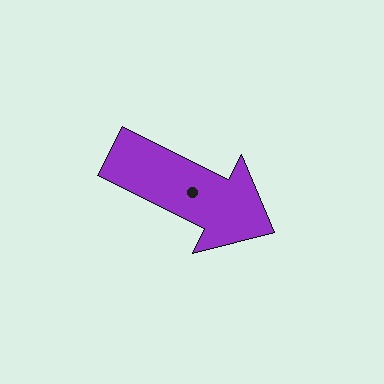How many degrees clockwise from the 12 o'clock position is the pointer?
Approximately 116 degrees.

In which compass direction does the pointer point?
Southeast.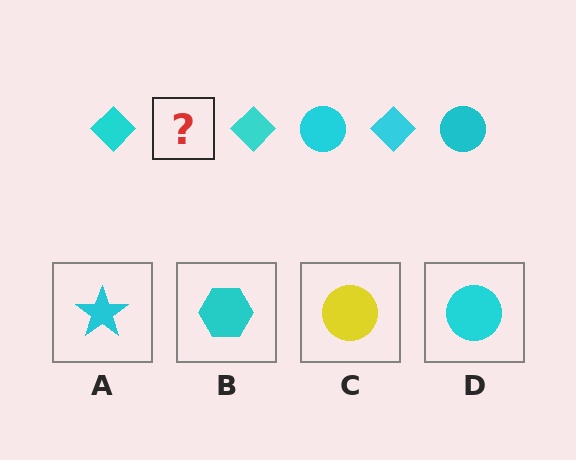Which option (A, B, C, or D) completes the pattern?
D.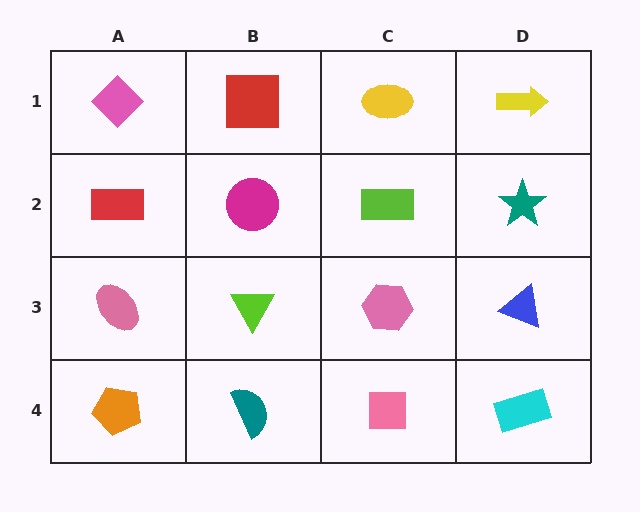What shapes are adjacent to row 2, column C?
A yellow ellipse (row 1, column C), a pink hexagon (row 3, column C), a magenta circle (row 2, column B), a teal star (row 2, column D).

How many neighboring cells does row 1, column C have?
3.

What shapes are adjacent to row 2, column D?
A yellow arrow (row 1, column D), a blue triangle (row 3, column D), a lime rectangle (row 2, column C).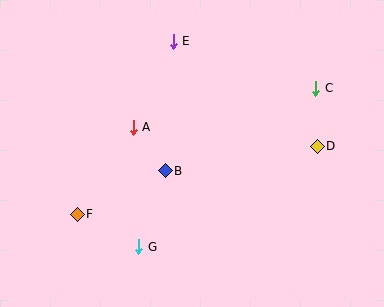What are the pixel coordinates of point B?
Point B is at (165, 171).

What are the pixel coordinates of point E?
Point E is at (173, 41).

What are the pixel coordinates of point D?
Point D is at (317, 146).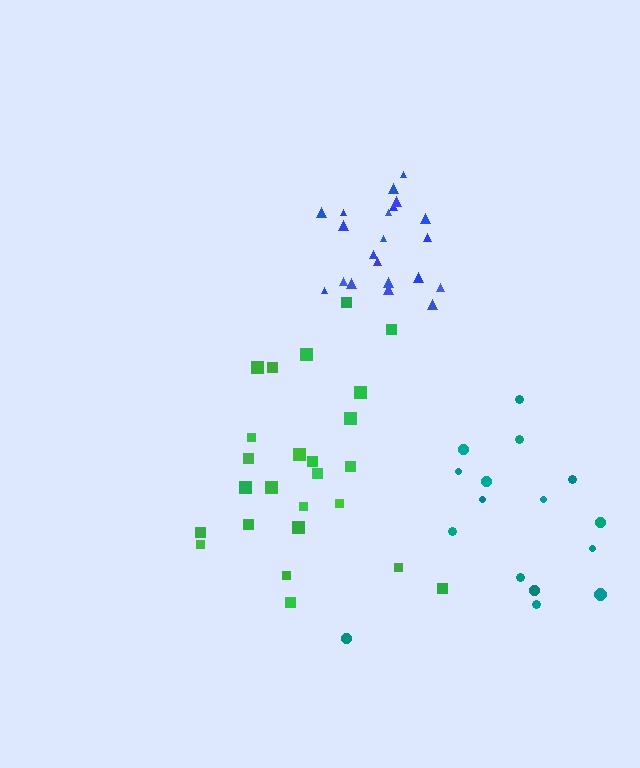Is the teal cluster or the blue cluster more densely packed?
Blue.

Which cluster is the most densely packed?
Blue.